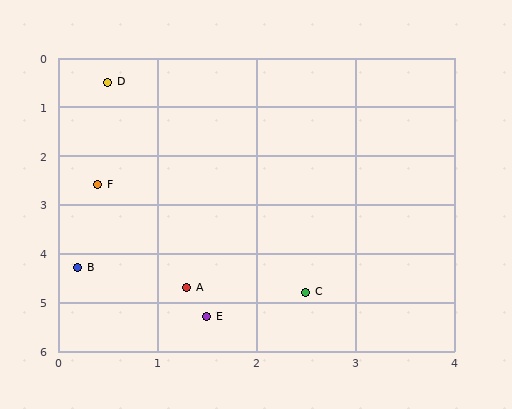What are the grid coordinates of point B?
Point B is at approximately (0.2, 4.3).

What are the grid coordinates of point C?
Point C is at approximately (2.5, 4.8).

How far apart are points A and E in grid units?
Points A and E are about 0.6 grid units apart.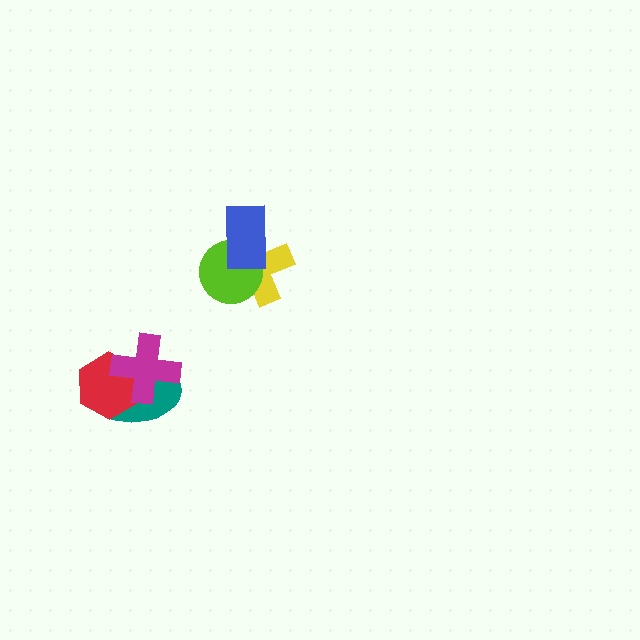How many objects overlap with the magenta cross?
2 objects overlap with the magenta cross.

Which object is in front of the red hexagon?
The magenta cross is in front of the red hexagon.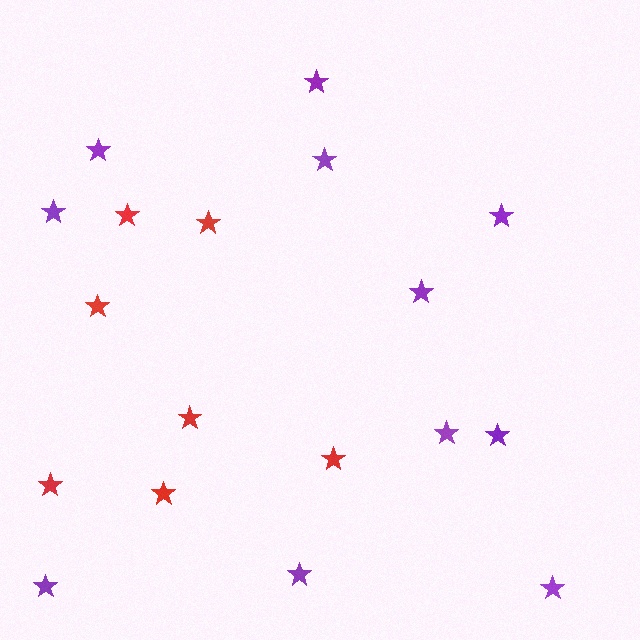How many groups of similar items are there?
There are 2 groups: one group of red stars (7) and one group of purple stars (11).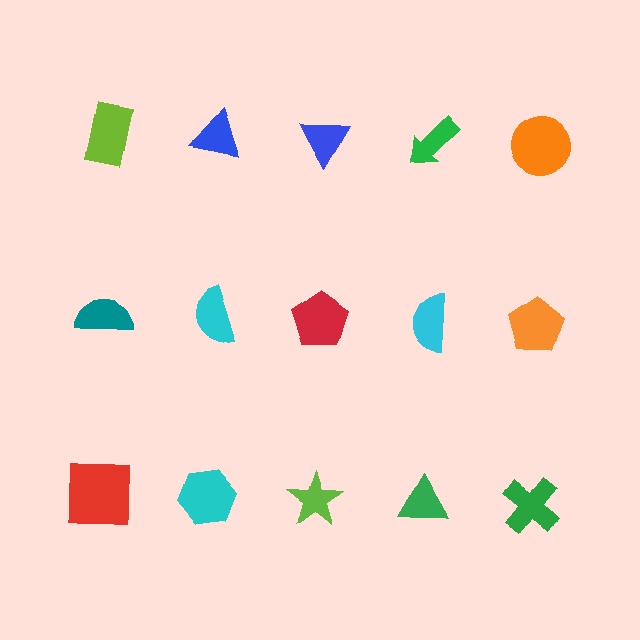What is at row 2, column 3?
A red pentagon.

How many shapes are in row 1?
5 shapes.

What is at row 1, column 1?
A lime rectangle.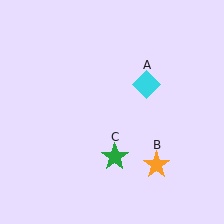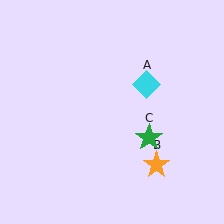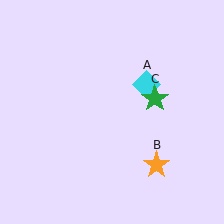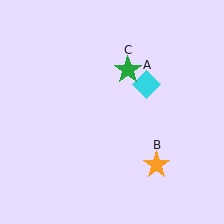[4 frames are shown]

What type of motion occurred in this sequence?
The green star (object C) rotated counterclockwise around the center of the scene.